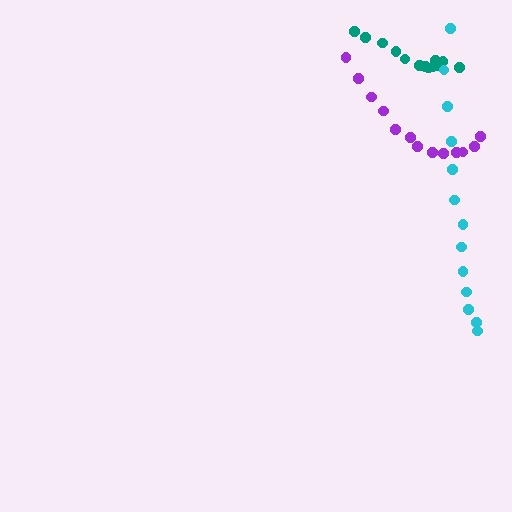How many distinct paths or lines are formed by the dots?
There are 3 distinct paths.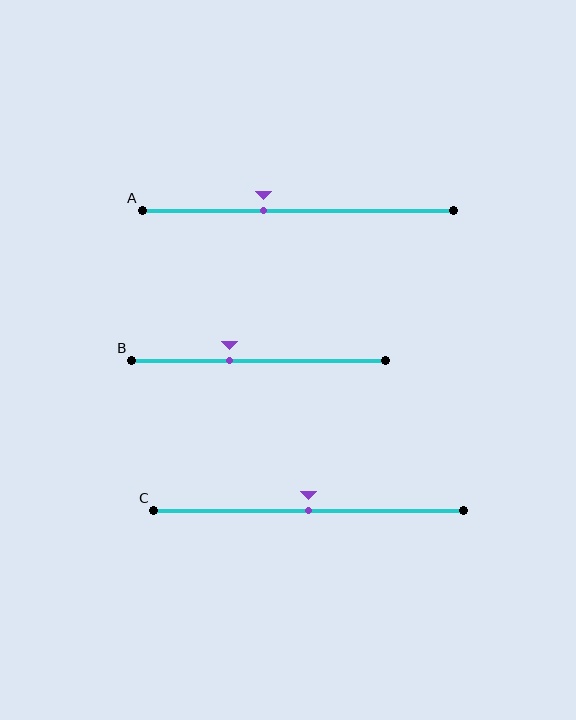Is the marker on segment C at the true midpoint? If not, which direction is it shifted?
Yes, the marker on segment C is at the true midpoint.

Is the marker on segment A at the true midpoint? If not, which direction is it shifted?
No, the marker on segment A is shifted to the left by about 11% of the segment length.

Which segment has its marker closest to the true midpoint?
Segment C has its marker closest to the true midpoint.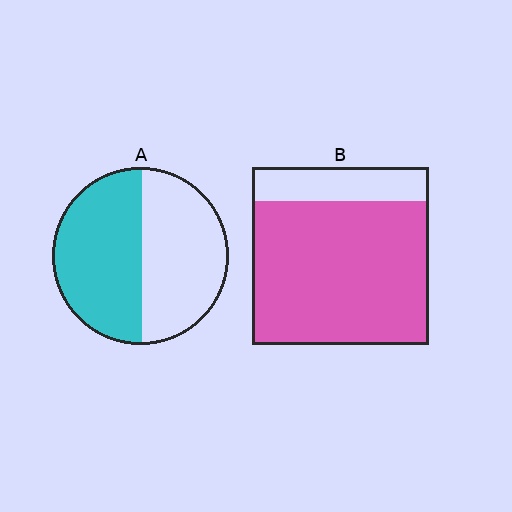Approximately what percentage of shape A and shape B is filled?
A is approximately 50% and B is approximately 80%.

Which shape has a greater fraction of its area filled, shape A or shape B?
Shape B.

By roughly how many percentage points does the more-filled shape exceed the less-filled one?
By roughly 30 percentage points (B over A).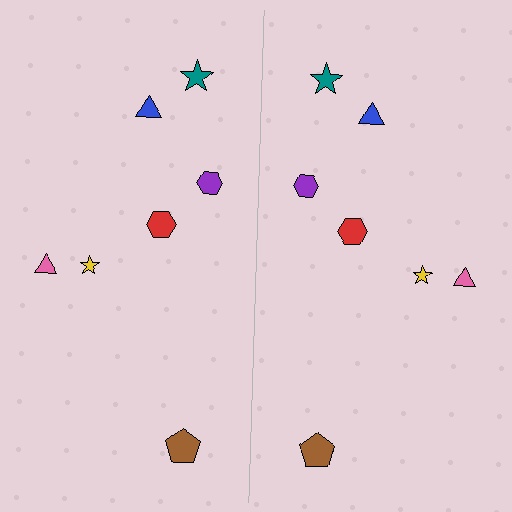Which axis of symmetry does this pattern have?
The pattern has a vertical axis of symmetry running through the center of the image.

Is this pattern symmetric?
Yes, this pattern has bilateral (reflection) symmetry.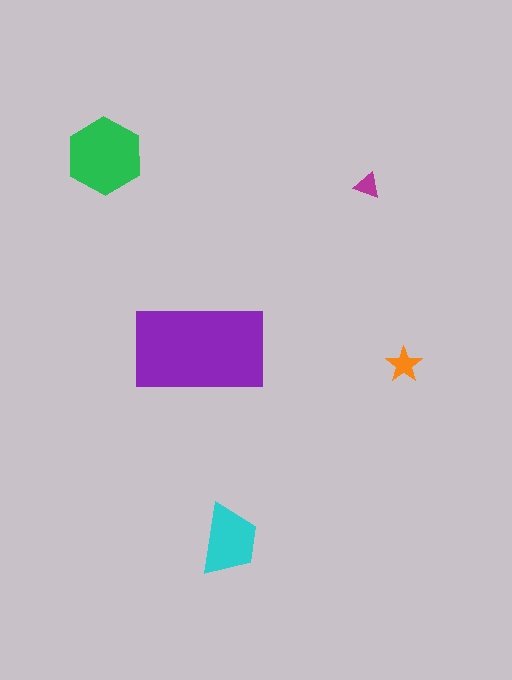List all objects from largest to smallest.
The purple rectangle, the green hexagon, the cyan trapezoid, the orange star, the magenta triangle.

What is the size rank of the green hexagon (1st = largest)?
2nd.